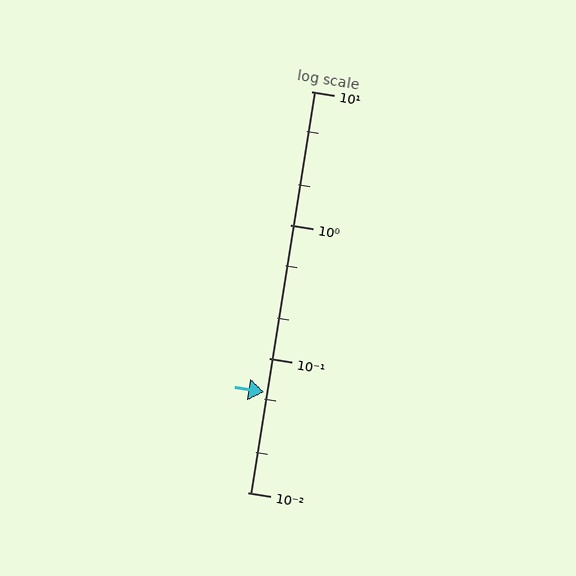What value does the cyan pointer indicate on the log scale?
The pointer indicates approximately 0.056.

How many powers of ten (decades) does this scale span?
The scale spans 3 decades, from 0.01 to 10.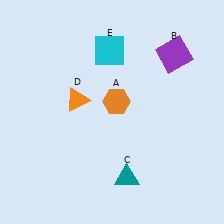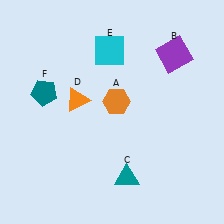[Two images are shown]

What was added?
A teal pentagon (F) was added in Image 2.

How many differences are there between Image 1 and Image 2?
There is 1 difference between the two images.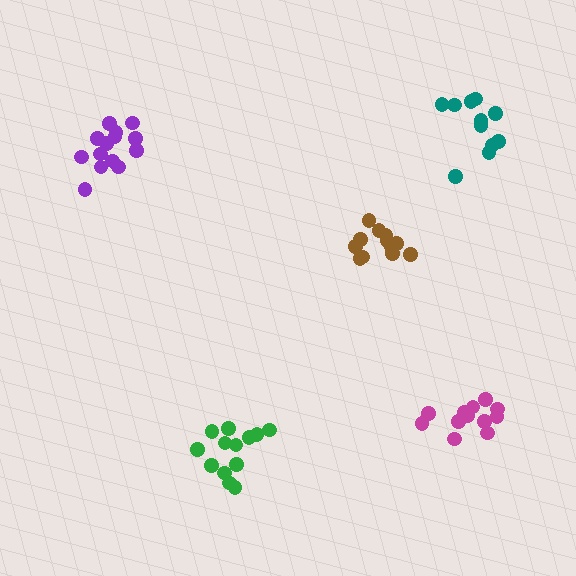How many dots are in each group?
Group 1: 12 dots, Group 2: 12 dots, Group 3: 14 dots, Group 4: 13 dots, Group 5: 11 dots (62 total).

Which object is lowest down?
The green cluster is bottommost.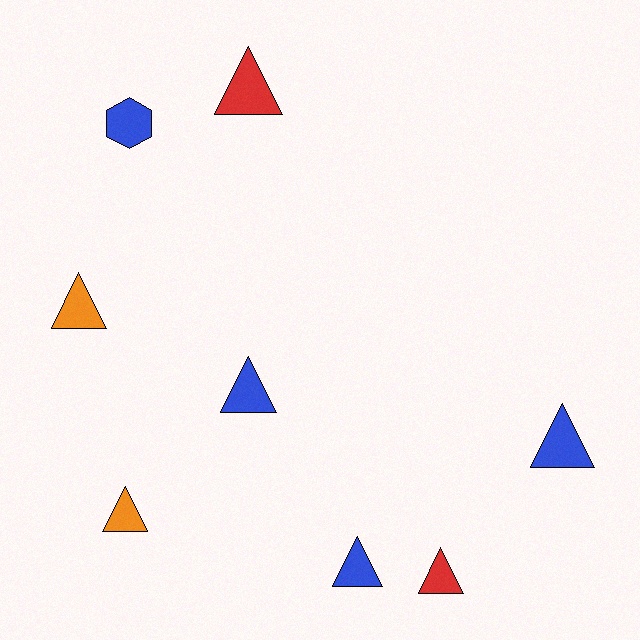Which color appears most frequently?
Blue, with 4 objects.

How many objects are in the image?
There are 8 objects.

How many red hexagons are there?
There are no red hexagons.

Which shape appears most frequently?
Triangle, with 7 objects.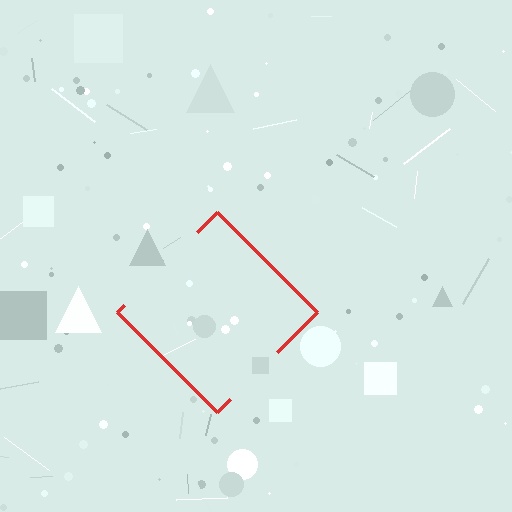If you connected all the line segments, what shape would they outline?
They would outline a diamond.